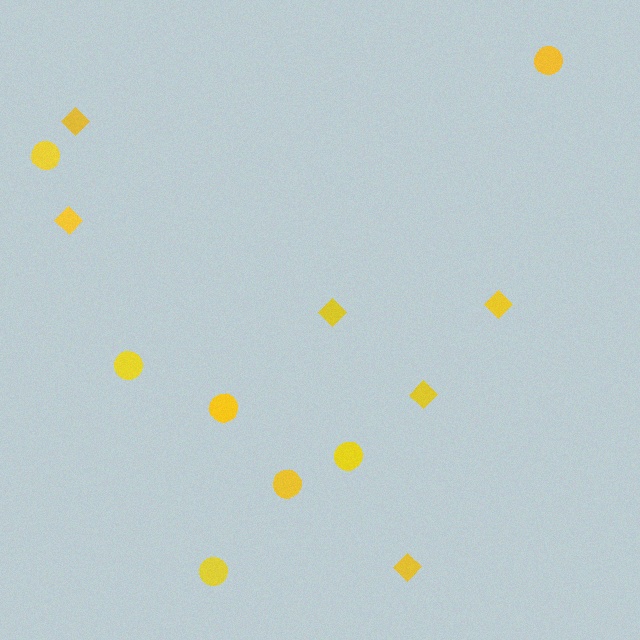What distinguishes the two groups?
There are 2 groups: one group of diamonds (6) and one group of circles (7).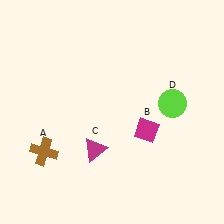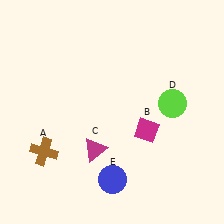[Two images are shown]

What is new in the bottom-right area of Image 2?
A blue circle (E) was added in the bottom-right area of Image 2.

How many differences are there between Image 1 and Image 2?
There is 1 difference between the two images.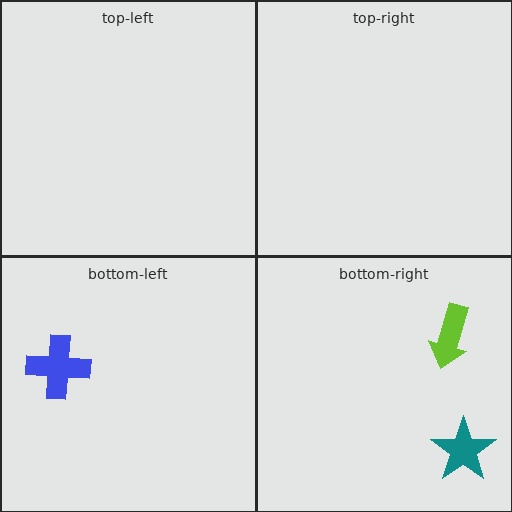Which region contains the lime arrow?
The bottom-right region.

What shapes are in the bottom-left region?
The blue cross.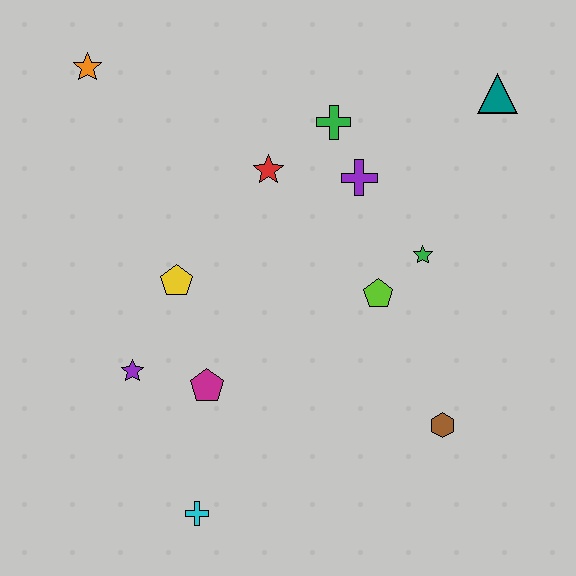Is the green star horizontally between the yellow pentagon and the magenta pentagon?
No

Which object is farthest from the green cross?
The cyan cross is farthest from the green cross.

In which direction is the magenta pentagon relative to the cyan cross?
The magenta pentagon is above the cyan cross.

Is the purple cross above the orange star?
No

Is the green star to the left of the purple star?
No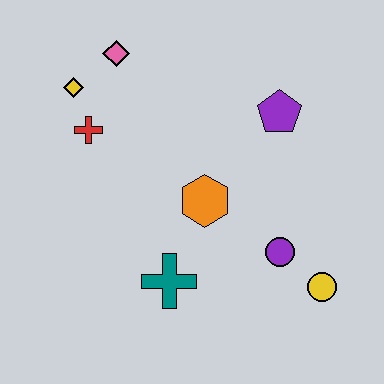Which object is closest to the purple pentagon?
The orange hexagon is closest to the purple pentagon.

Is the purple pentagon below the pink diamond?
Yes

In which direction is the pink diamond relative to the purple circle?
The pink diamond is above the purple circle.